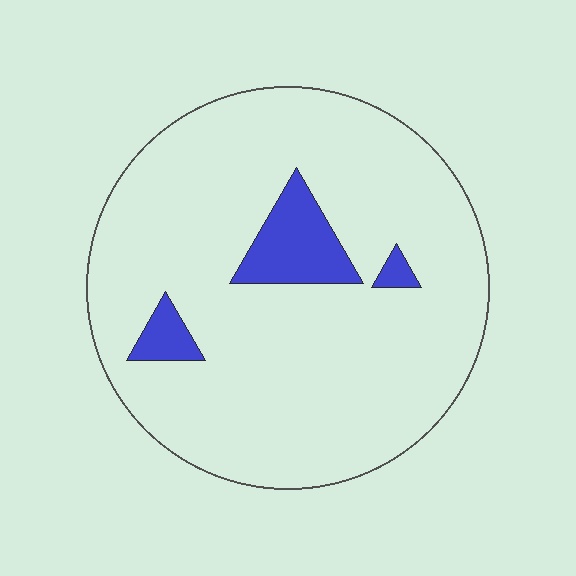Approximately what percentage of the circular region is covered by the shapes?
Approximately 10%.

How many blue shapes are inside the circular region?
3.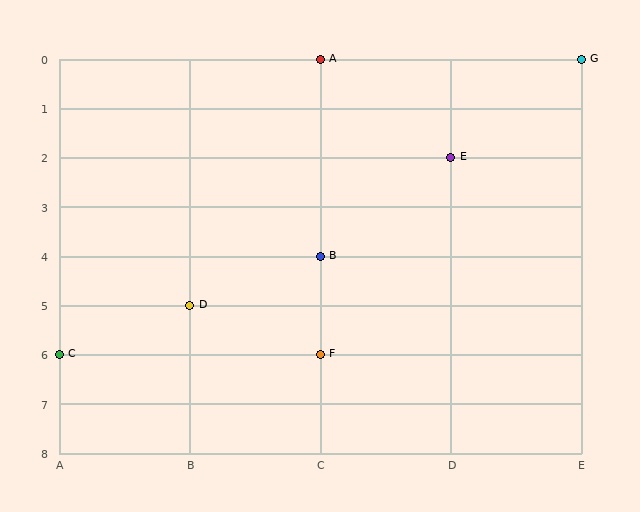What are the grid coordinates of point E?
Point E is at grid coordinates (D, 2).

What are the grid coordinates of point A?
Point A is at grid coordinates (C, 0).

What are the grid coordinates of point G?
Point G is at grid coordinates (E, 0).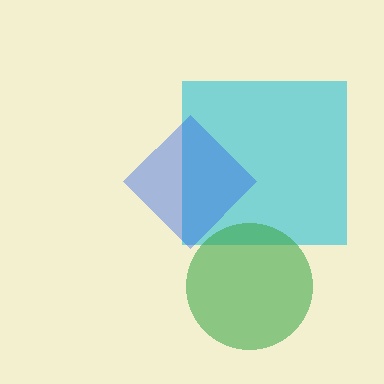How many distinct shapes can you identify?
There are 3 distinct shapes: a cyan square, a green circle, a blue diamond.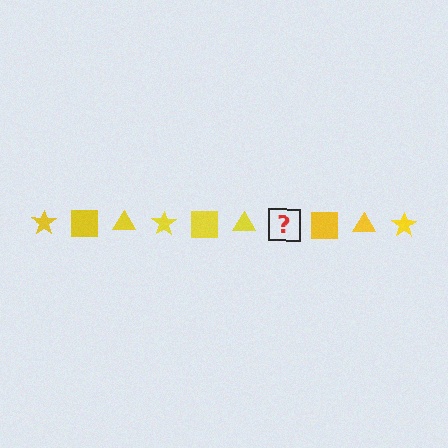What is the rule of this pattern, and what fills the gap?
The rule is that the pattern cycles through star, square, triangle shapes in yellow. The gap should be filled with a yellow star.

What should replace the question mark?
The question mark should be replaced with a yellow star.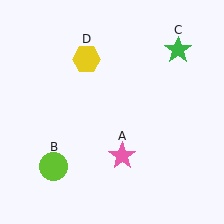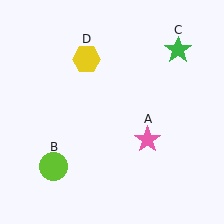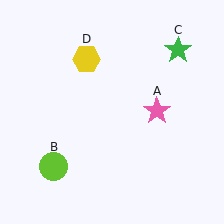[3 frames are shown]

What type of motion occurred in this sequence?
The pink star (object A) rotated counterclockwise around the center of the scene.